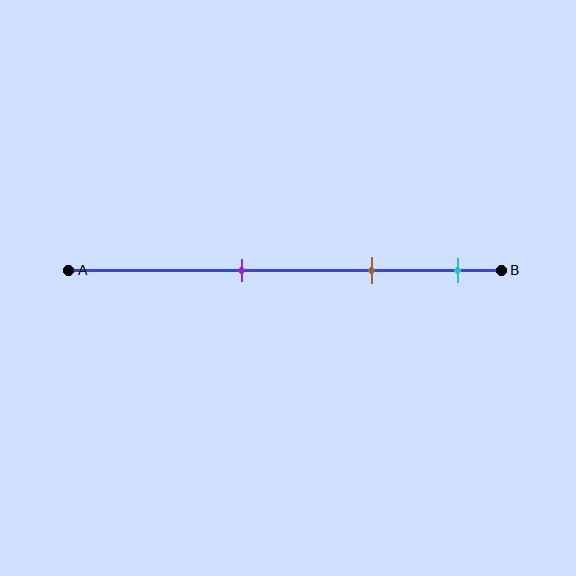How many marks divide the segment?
There are 3 marks dividing the segment.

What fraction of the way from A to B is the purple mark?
The purple mark is approximately 40% (0.4) of the way from A to B.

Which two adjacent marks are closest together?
The brown and cyan marks are the closest adjacent pair.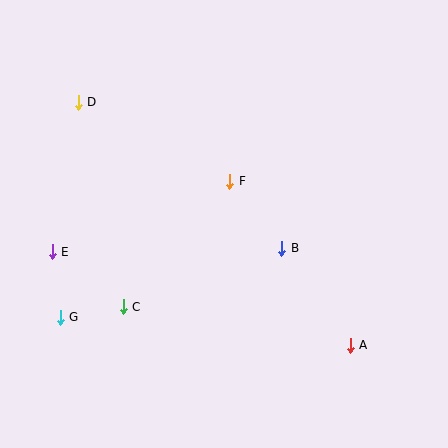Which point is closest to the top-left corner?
Point D is closest to the top-left corner.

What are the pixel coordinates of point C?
Point C is at (123, 307).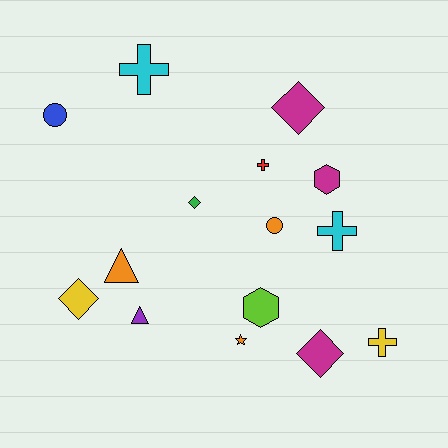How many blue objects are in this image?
There is 1 blue object.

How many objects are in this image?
There are 15 objects.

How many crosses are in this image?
There are 4 crosses.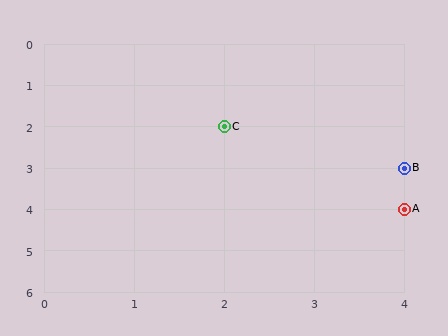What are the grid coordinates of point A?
Point A is at grid coordinates (4, 4).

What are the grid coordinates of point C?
Point C is at grid coordinates (2, 2).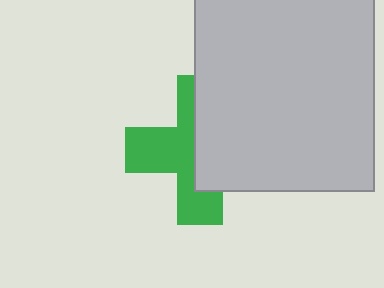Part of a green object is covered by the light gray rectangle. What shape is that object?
It is a cross.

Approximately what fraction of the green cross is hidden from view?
Roughly 50% of the green cross is hidden behind the light gray rectangle.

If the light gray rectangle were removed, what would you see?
You would see the complete green cross.